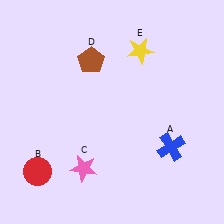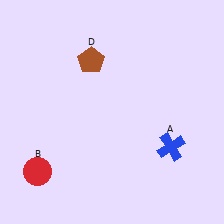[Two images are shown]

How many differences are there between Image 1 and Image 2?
There are 2 differences between the two images.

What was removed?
The pink star (C), the yellow star (E) were removed in Image 2.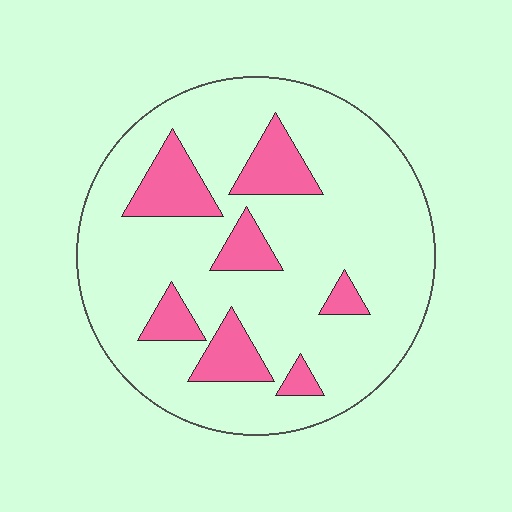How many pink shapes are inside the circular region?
7.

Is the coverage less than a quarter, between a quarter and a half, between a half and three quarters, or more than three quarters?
Less than a quarter.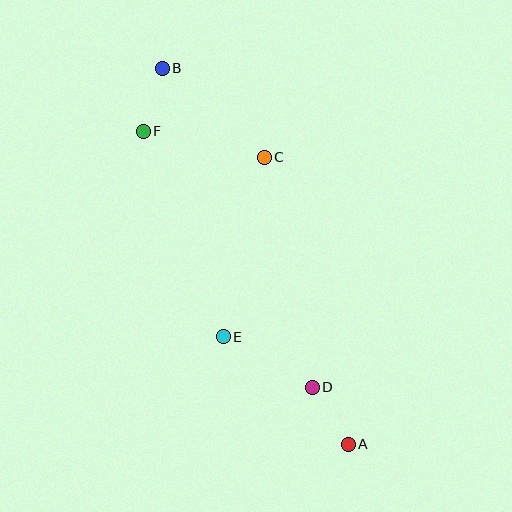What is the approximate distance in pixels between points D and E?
The distance between D and E is approximately 102 pixels.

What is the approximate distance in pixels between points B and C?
The distance between B and C is approximately 136 pixels.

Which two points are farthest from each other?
Points A and B are farthest from each other.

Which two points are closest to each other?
Points B and F are closest to each other.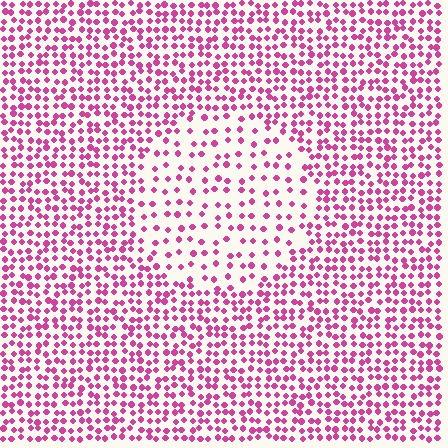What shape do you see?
I see a circle.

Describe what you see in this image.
The image contains small magenta elements arranged at two different densities. A circle-shaped region is visible where the elements are less densely packed than the surrounding area.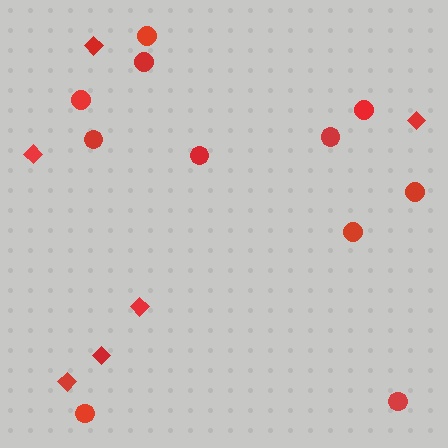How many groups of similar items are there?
There are 2 groups: one group of circles (11) and one group of diamonds (6).